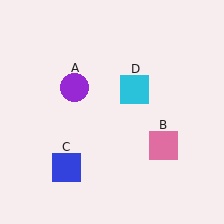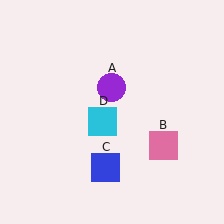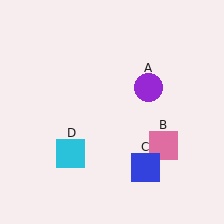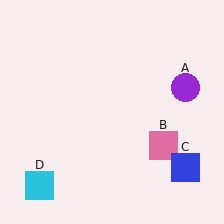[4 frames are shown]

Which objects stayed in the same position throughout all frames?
Pink square (object B) remained stationary.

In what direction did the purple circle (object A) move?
The purple circle (object A) moved right.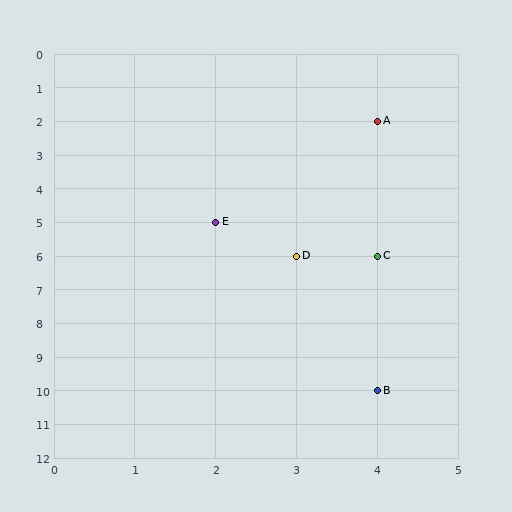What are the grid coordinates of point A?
Point A is at grid coordinates (4, 2).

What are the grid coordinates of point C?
Point C is at grid coordinates (4, 6).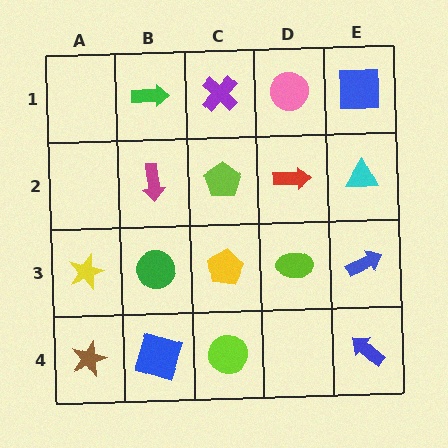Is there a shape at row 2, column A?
No, that cell is empty.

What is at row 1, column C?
A purple cross.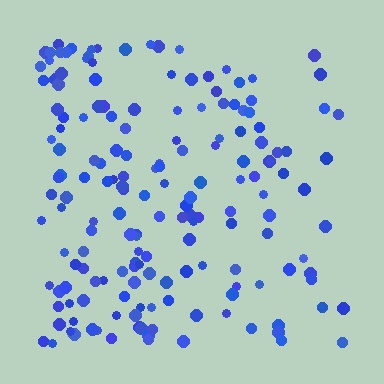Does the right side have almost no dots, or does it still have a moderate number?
Still a moderate number, just noticeably fewer than the left.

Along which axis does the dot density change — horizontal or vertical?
Horizontal.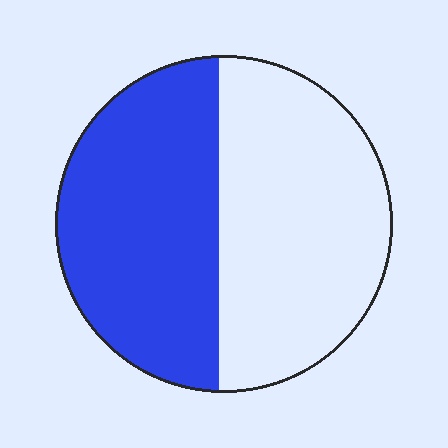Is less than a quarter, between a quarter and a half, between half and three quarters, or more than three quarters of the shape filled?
Between a quarter and a half.